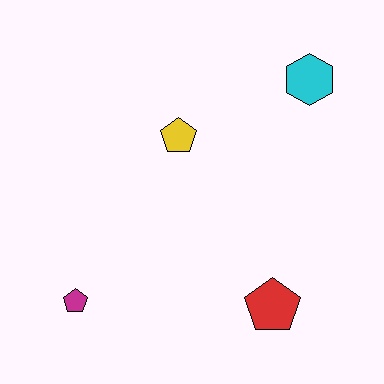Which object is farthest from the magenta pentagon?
The cyan hexagon is farthest from the magenta pentagon.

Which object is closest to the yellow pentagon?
The cyan hexagon is closest to the yellow pentagon.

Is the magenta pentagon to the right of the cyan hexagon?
No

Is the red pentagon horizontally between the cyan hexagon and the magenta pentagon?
Yes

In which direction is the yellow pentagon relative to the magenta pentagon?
The yellow pentagon is above the magenta pentagon.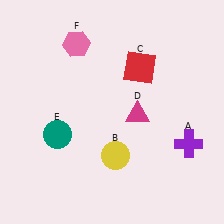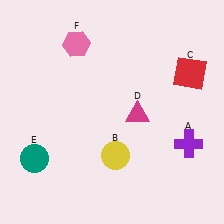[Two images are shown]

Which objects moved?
The objects that moved are: the red square (C), the teal circle (E).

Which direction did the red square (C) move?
The red square (C) moved right.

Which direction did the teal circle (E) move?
The teal circle (E) moved left.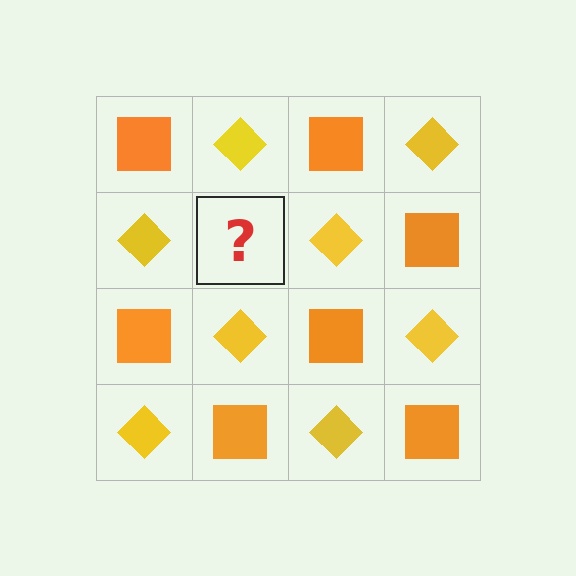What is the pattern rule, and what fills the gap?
The rule is that it alternates orange square and yellow diamond in a checkerboard pattern. The gap should be filled with an orange square.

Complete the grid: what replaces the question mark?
The question mark should be replaced with an orange square.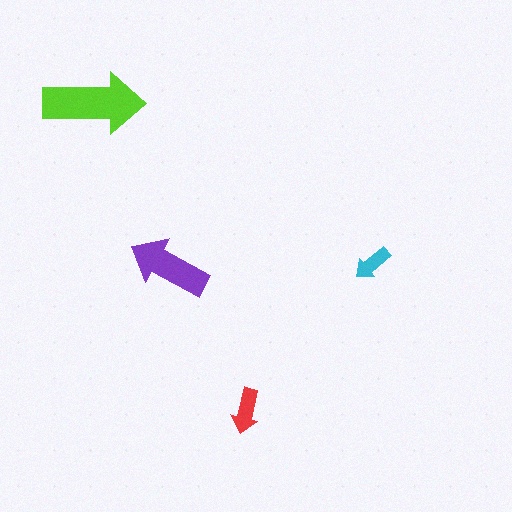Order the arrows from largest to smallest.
the lime one, the purple one, the red one, the cyan one.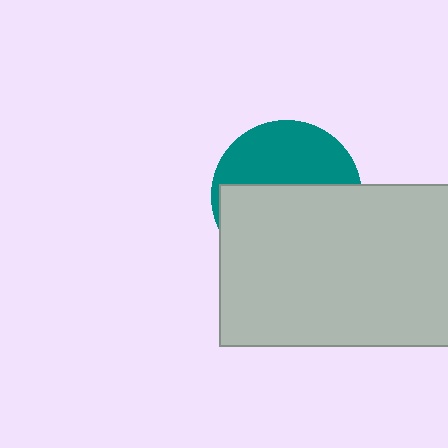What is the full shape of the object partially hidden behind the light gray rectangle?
The partially hidden object is a teal circle.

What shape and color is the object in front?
The object in front is a light gray rectangle.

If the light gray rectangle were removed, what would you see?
You would see the complete teal circle.